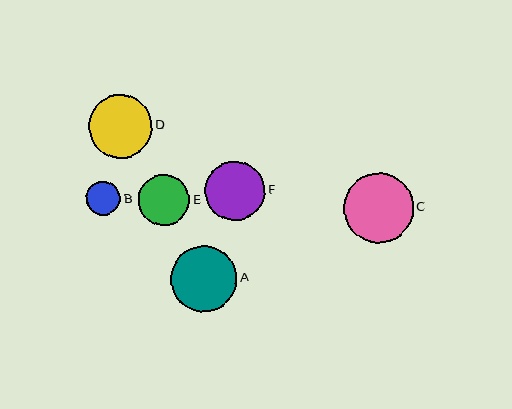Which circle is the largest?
Circle C is the largest with a size of approximately 69 pixels.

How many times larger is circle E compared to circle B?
Circle E is approximately 1.5 times the size of circle B.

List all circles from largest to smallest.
From largest to smallest: C, A, D, F, E, B.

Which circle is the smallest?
Circle B is the smallest with a size of approximately 34 pixels.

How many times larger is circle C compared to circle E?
Circle C is approximately 1.4 times the size of circle E.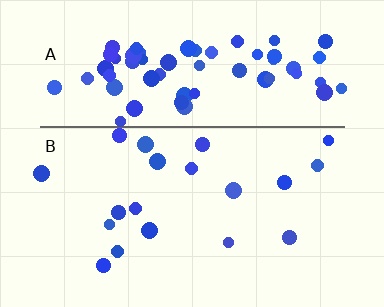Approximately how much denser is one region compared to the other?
Approximately 3.9× — region A over region B.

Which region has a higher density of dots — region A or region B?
A (the top).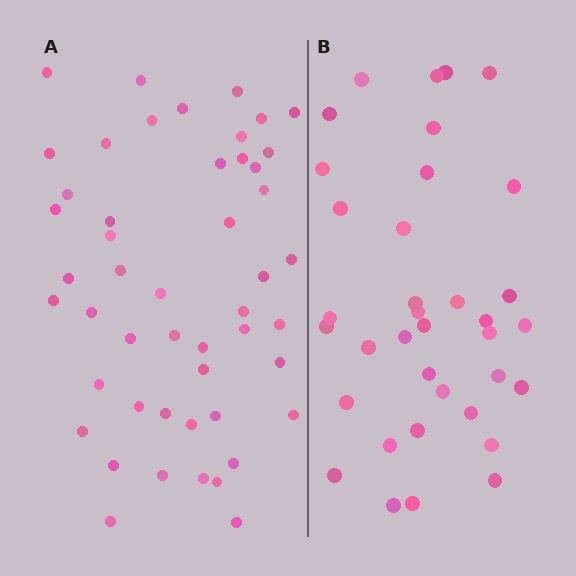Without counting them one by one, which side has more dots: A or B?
Region A (the left region) has more dots.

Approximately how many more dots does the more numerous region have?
Region A has approximately 15 more dots than region B.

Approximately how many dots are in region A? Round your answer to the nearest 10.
About 50 dots. (The exact count is 49, which rounds to 50.)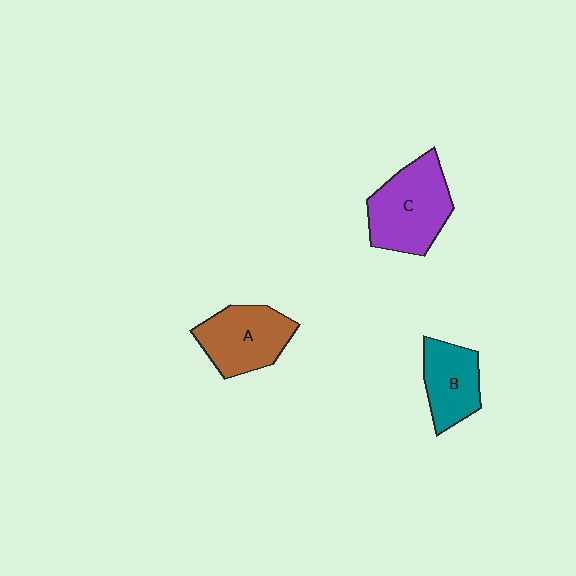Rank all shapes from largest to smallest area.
From largest to smallest: C (purple), A (brown), B (teal).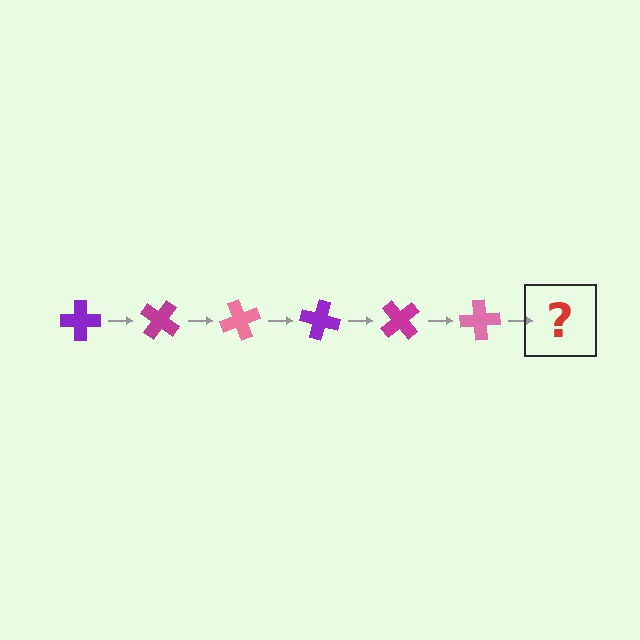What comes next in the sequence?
The next element should be a purple cross, rotated 210 degrees from the start.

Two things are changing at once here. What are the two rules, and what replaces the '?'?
The two rules are that it rotates 35 degrees each step and the color cycles through purple, magenta, and pink. The '?' should be a purple cross, rotated 210 degrees from the start.